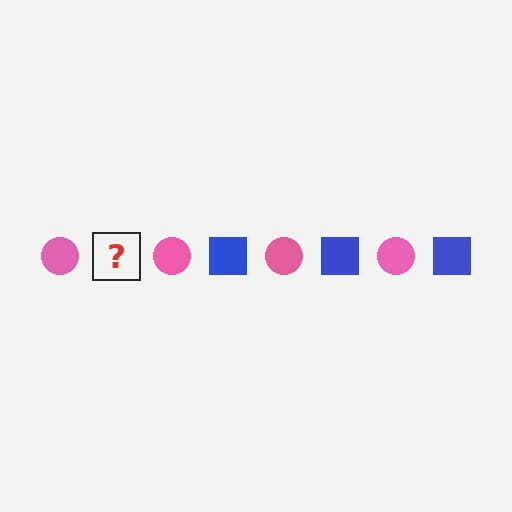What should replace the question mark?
The question mark should be replaced with a blue square.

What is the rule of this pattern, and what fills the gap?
The rule is that the pattern alternates between pink circle and blue square. The gap should be filled with a blue square.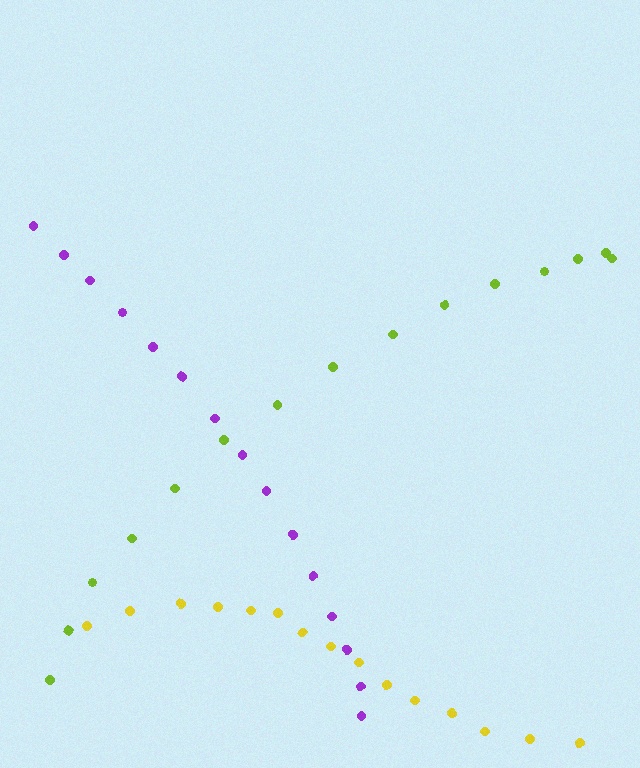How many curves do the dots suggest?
There are 3 distinct paths.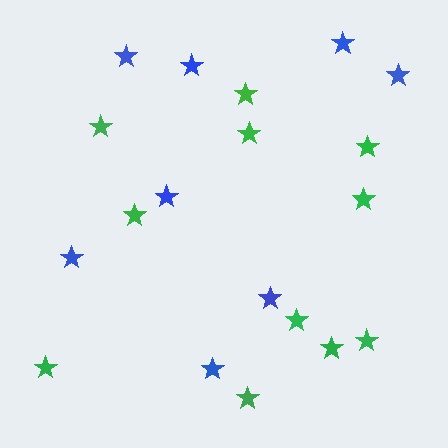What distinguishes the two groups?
There are 2 groups: one group of green stars (11) and one group of blue stars (8).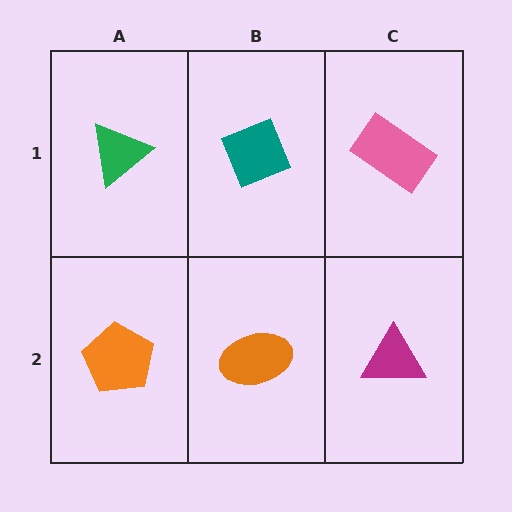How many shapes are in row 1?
3 shapes.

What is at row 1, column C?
A pink rectangle.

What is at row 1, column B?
A teal diamond.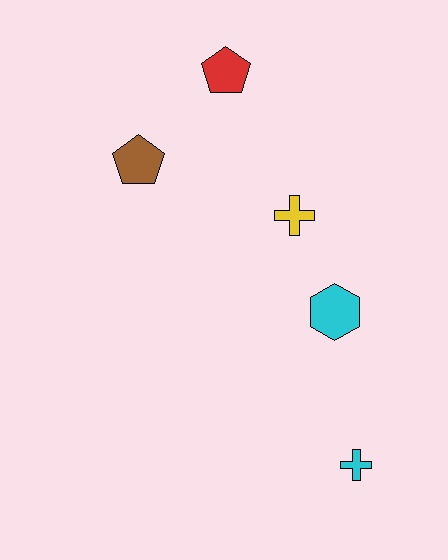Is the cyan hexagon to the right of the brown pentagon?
Yes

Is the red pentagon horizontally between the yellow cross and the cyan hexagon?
No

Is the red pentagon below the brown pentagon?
No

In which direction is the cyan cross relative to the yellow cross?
The cyan cross is below the yellow cross.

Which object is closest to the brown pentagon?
The red pentagon is closest to the brown pentagon.